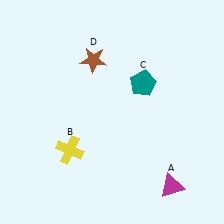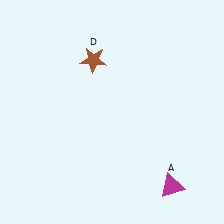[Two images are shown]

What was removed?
The yellow cross (B), the teal pentagon (C) were removed in Image 2.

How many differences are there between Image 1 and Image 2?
There are 2 differences between the two images.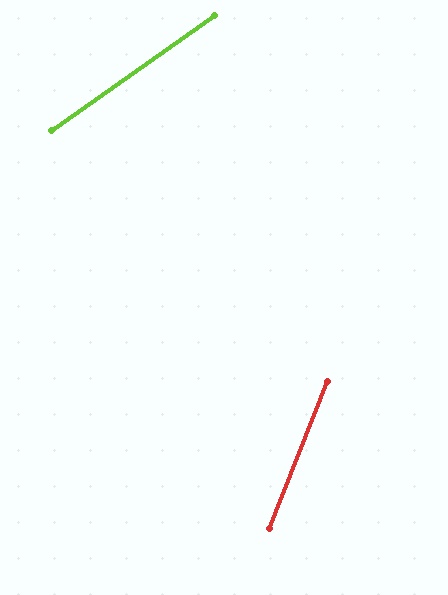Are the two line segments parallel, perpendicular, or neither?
Neither parallel nor perpendicular — they differ by about 33°.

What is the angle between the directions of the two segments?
Approximately 33 degrees.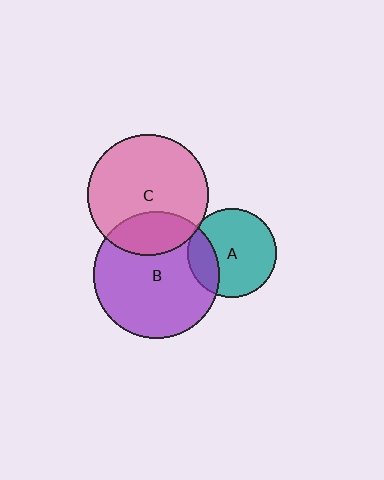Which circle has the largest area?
Circle B (purple).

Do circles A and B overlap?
Yes.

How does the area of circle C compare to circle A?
Approximately 1.8 times.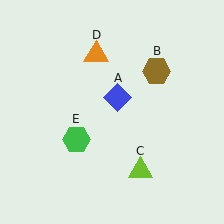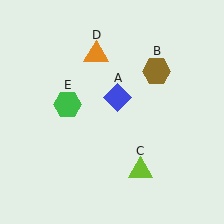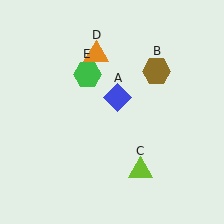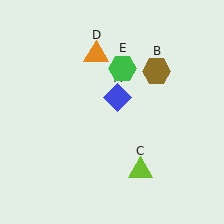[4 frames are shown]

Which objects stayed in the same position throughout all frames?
Blue diamond (object A) and brown hexagon (object B) and lime triangle (object C) and orange triangle (object D) remained stationary.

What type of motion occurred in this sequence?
The green hexagon (object E) rotated clockwise around the center of the scene.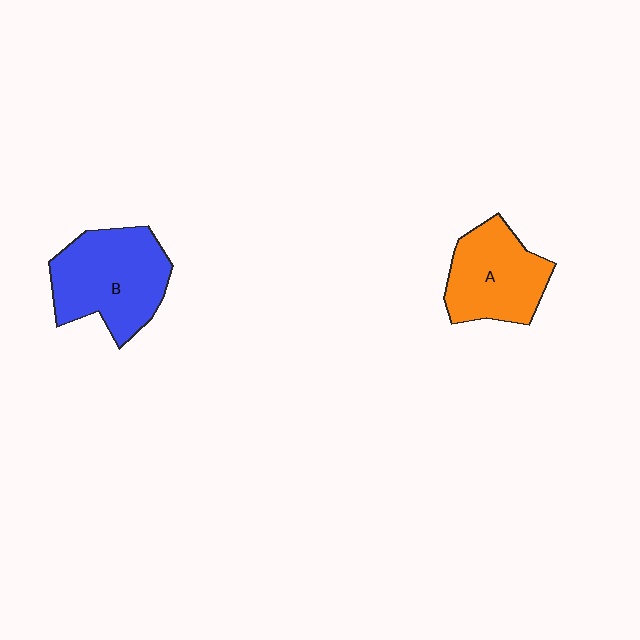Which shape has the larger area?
Shape B (blue).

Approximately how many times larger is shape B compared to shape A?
Approximately 1.2 times.